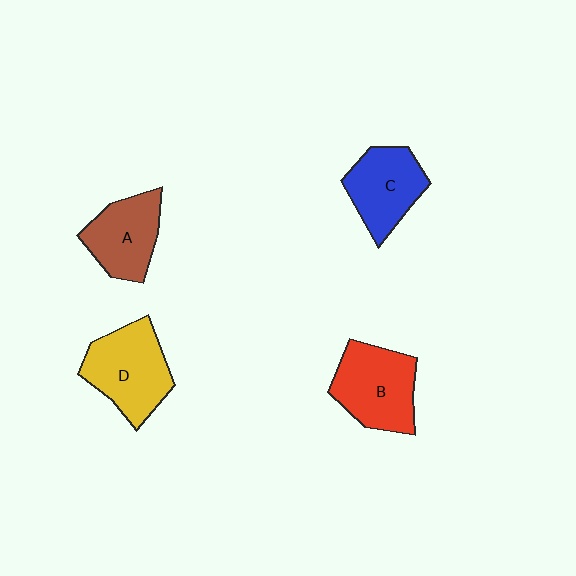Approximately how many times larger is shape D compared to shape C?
Approximately 1.2 times.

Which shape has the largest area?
Shape D (yellow).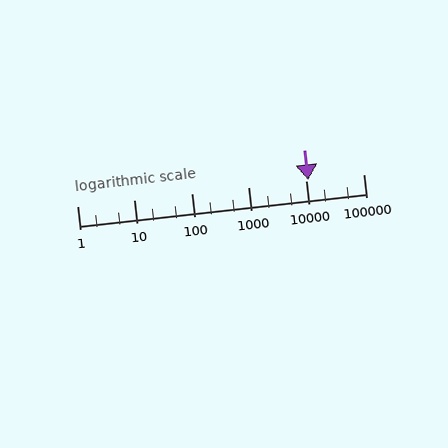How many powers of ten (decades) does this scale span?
The scale spans 5 decades, from 1 to 100000.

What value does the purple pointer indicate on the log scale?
The pointer indicates approximately 11000.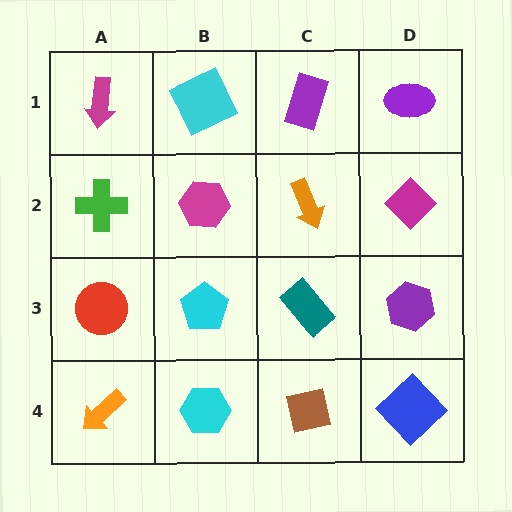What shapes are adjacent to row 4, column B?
A cyan pentagon (row 3, column B), an orange arrow (row 4, column A), a brown square (row 4, column C).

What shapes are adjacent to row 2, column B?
A cyan square (row 1, column B), a cyan pentagon (row 3, column B), a green cross (row 2, column A), an orange arrow (row 2, column C).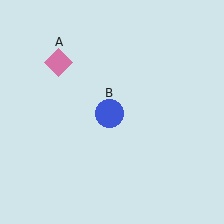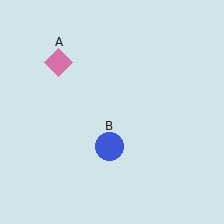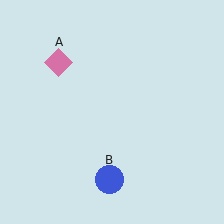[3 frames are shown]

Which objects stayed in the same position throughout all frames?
Pink diamond (object A) remained stationary.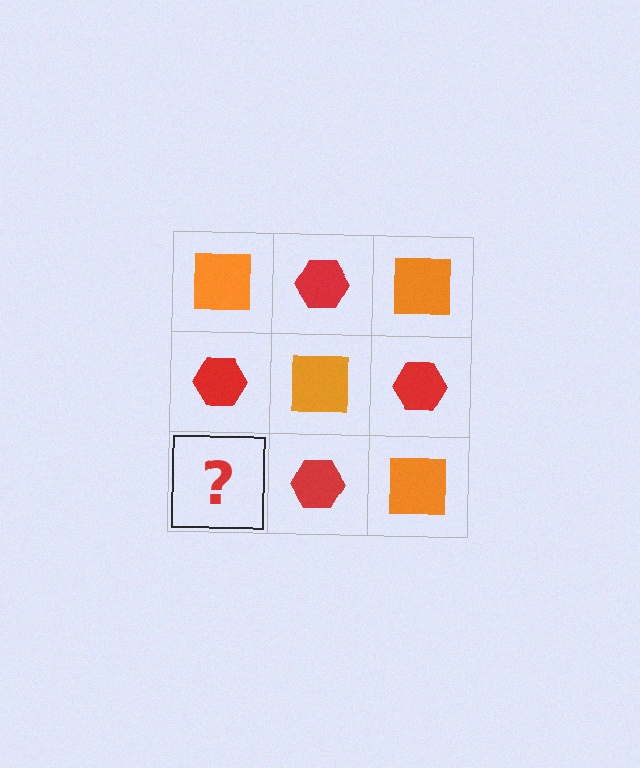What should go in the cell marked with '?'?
The missing cell should contain an orange square.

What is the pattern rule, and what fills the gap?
The rule is that it alternates orange square and red hexagon in a checkerboard pattern. The gap should be filled with an orange square.